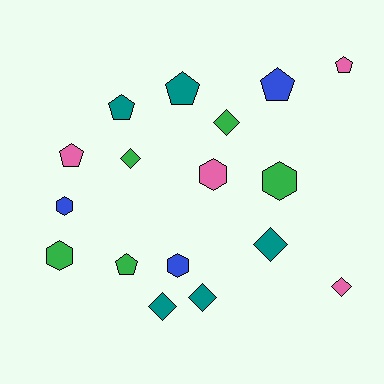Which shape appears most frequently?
Diamond, with 6 objects.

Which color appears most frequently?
Teal, with 5 objects.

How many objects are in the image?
There are 17 objects.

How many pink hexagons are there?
There is 1 pink hexagon.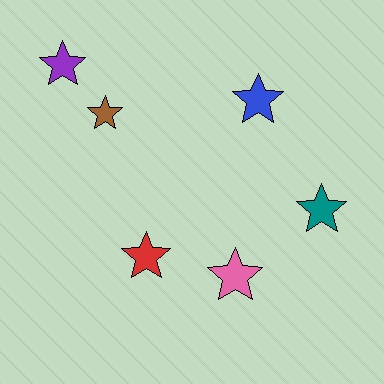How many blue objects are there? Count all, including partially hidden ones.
There is 1 blue object.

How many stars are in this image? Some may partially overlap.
There are 6 stars.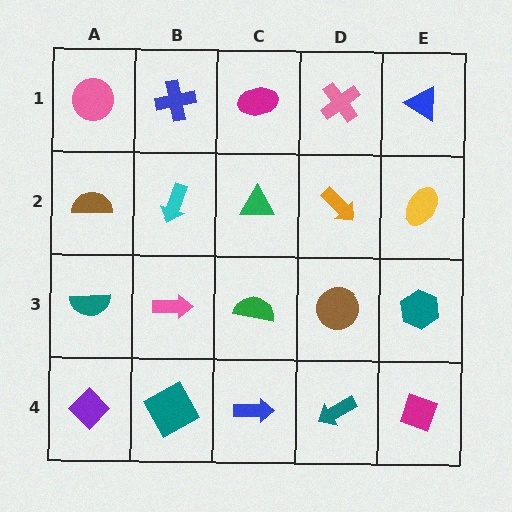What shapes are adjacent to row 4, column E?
A teal hexagon (row 3, column E), a teal arrow (row 4, column D).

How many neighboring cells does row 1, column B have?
3.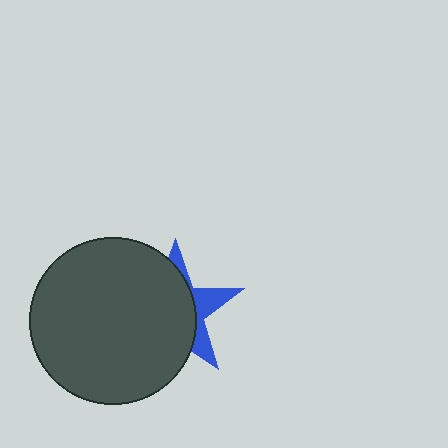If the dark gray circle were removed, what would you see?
You would see the complete blue star.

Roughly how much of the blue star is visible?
A small part of it is visible (roughly 31%).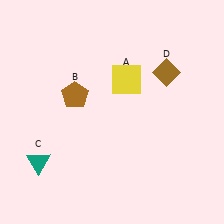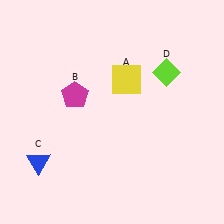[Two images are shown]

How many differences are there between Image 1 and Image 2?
There are 3 differences between the two images.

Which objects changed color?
B changed from brown to magenta. C changed from teal to blue. D changed from brown to lime.